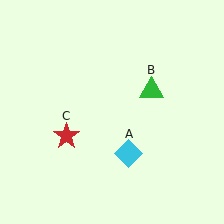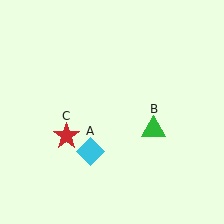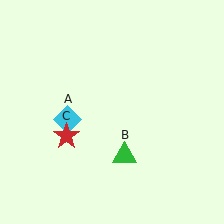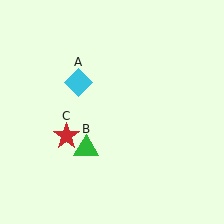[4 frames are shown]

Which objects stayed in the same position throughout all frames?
Red star (object C) remained stationary.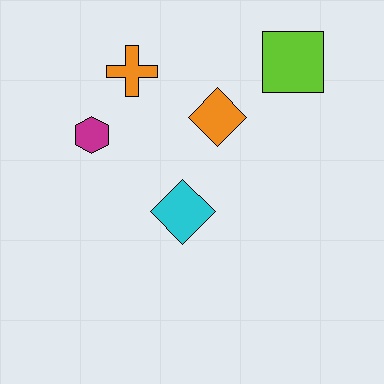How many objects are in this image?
There are 5 objects.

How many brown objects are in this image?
There are no brown objects.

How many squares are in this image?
There is 1 square.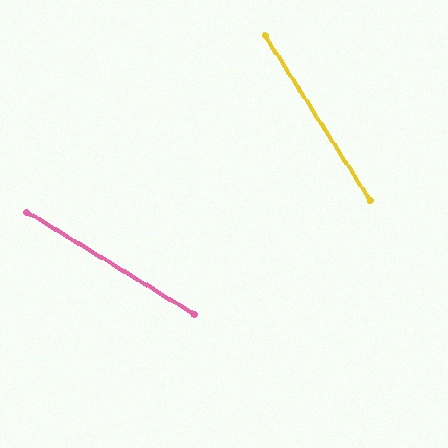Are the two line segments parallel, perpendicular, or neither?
Neither parallel nor perpendicular — they differ by about 26°.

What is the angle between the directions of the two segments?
Approximately 26 degrees.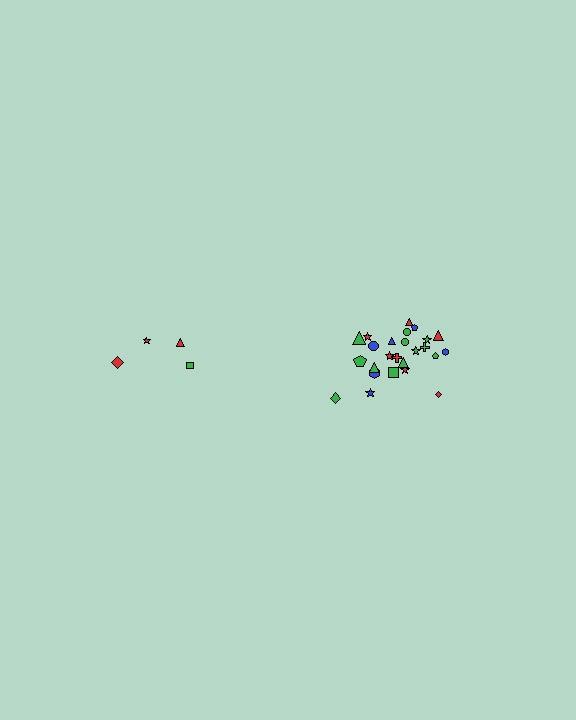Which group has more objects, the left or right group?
The right group.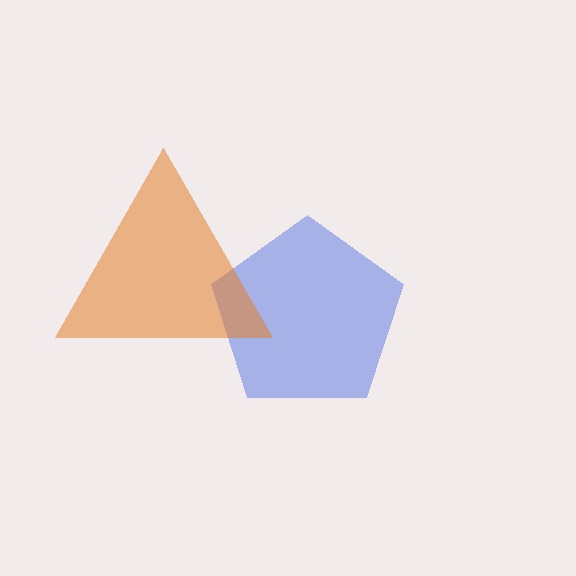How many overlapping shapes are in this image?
There are 2 overlapping shapes in the image.